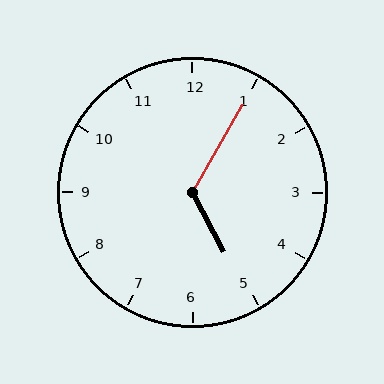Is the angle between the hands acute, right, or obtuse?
It is obtuse.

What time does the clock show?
5:05.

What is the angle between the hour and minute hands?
Approximately 122 degrees.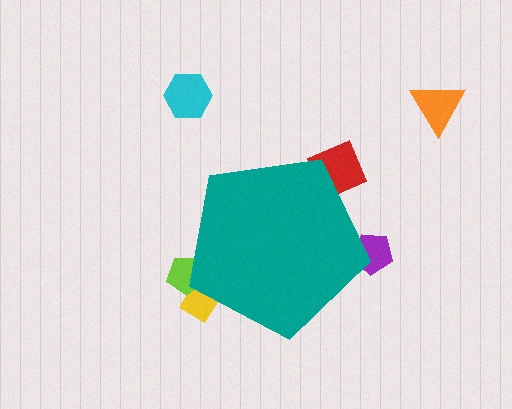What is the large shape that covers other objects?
A teal pentagon.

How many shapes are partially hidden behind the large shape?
4 shapes are partially hidden.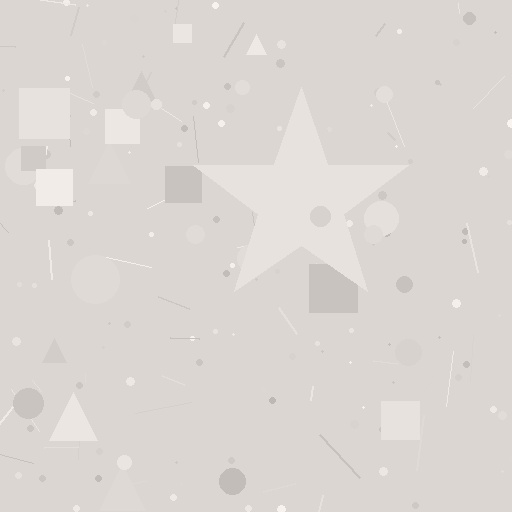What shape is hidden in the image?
A star is hidden in the image.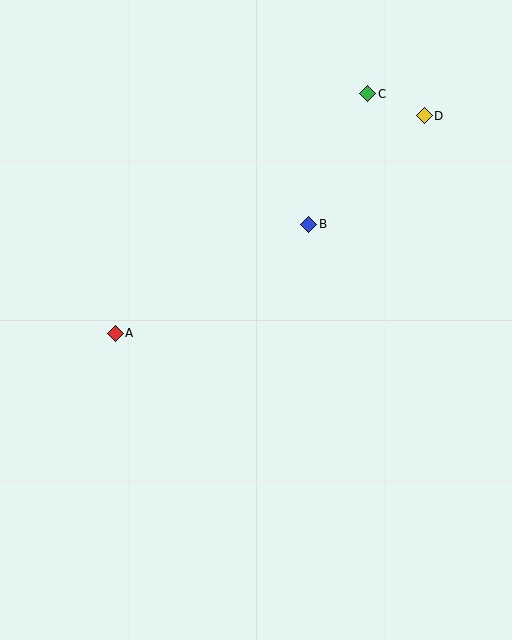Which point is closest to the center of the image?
Point B at (309, 224) is closest to the center.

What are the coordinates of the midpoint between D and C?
The midpoint between D and C is at (396, 105).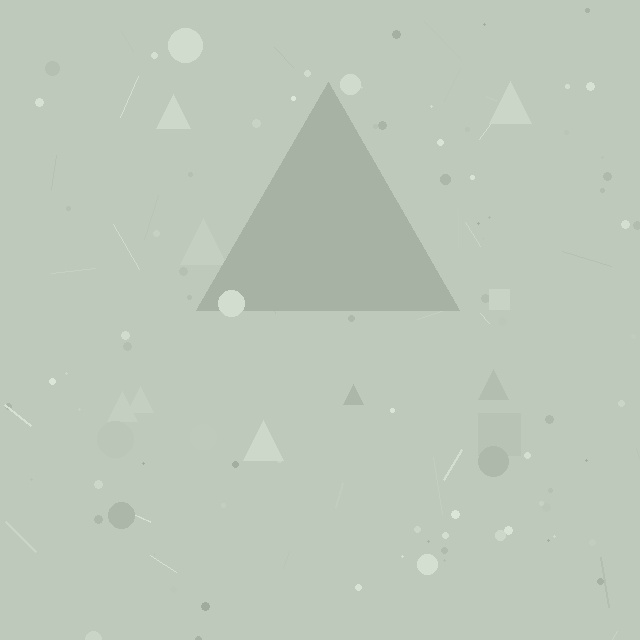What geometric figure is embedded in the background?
A triangle is embedded in the background.